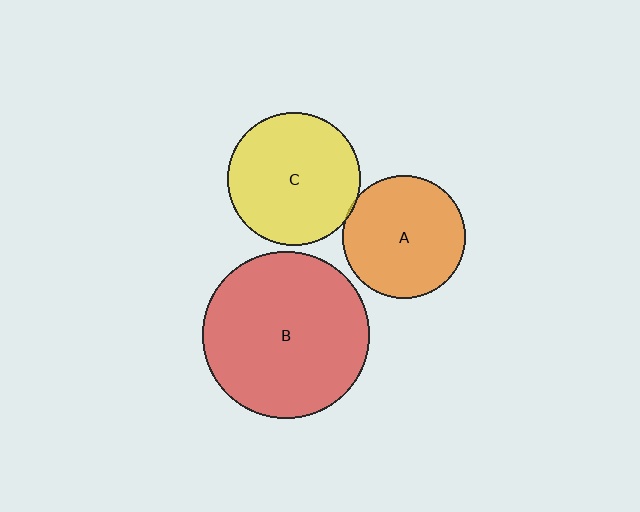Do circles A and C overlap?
Yes.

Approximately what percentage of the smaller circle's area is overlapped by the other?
Approximately 5%.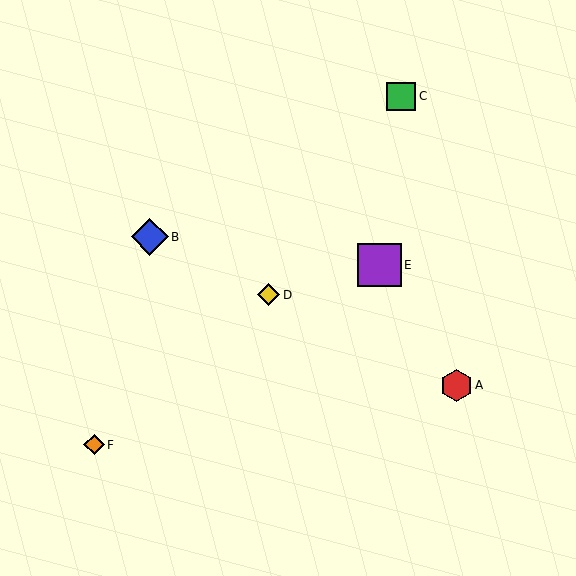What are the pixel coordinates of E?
Object E is at (380, 265).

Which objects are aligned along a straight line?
Objects A, B, D are aligned along a straight line.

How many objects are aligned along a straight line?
3 objects (A, B, D) are aligned along a straight line.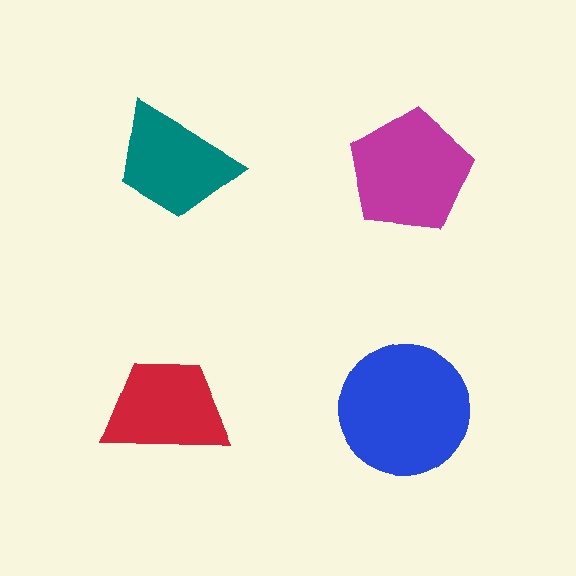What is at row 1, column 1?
A teal trapezoid.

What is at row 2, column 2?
A blue circle.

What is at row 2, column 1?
A red trapezoid.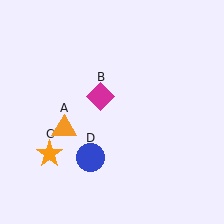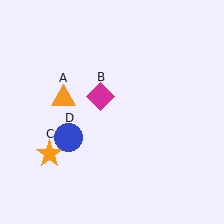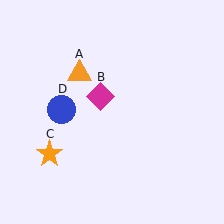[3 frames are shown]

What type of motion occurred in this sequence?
The orange triangle (object A), blue circle (object D) rotated clockwise around the center of the scene.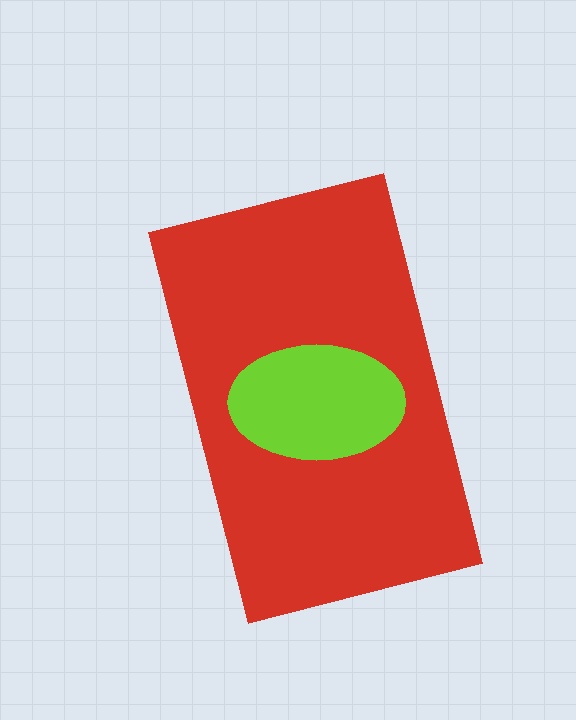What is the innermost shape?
The lime ellipse.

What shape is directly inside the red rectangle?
The lime ellipse.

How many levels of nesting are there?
2.